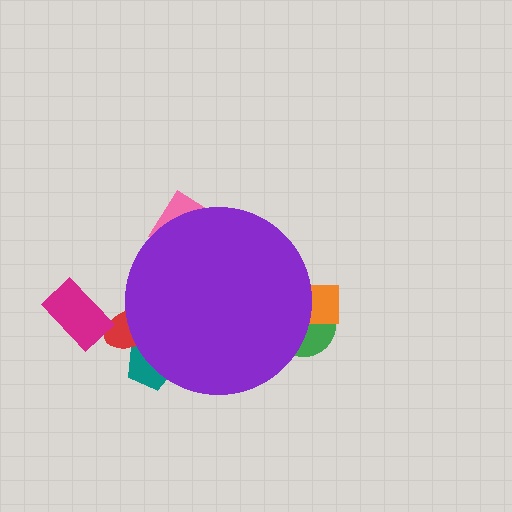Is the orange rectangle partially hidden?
Yes, the orange rectangle is partially hidden behind the purple circle.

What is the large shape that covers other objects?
A purple circle.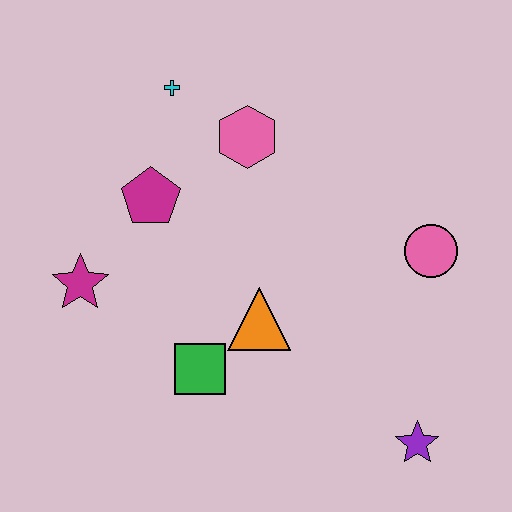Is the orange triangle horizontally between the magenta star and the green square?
No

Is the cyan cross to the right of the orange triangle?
No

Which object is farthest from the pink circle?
The magenta star is farthest from the pink circle.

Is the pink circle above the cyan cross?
No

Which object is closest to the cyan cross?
The pink hexagon is closest to the cyan cross.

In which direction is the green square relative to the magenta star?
The green square is to the right of the magenta star.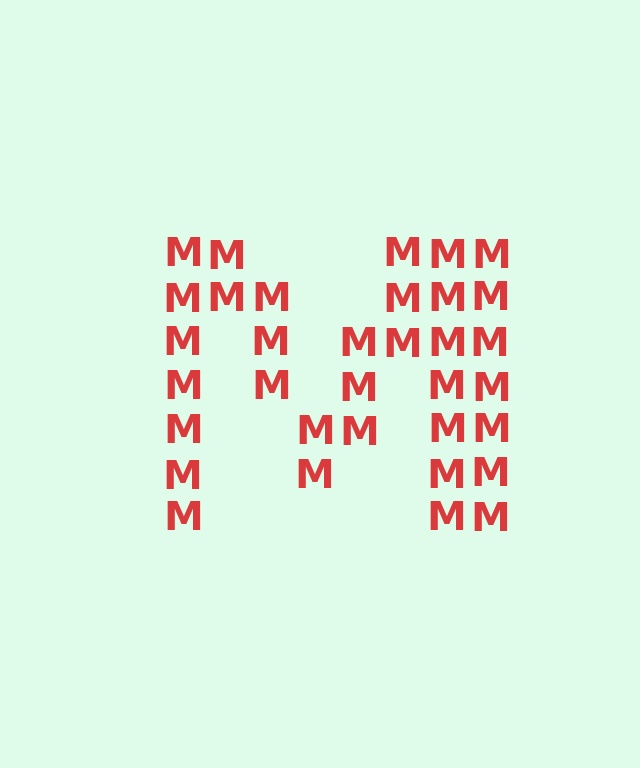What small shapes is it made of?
It is made of small letter M's.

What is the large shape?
The large shape is the letter M.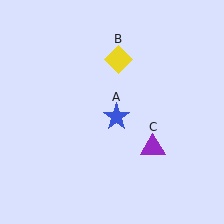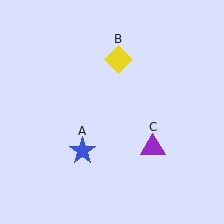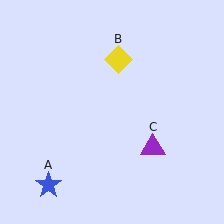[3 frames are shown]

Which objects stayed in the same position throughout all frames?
Yellow diamond (object B) and purple triangle (object C) remained stationary.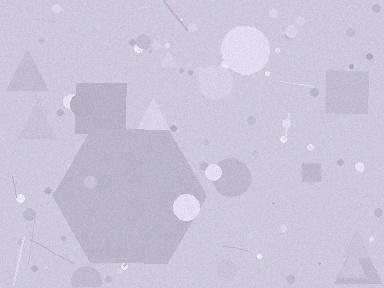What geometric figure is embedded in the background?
A hexagon is embedded in the background.